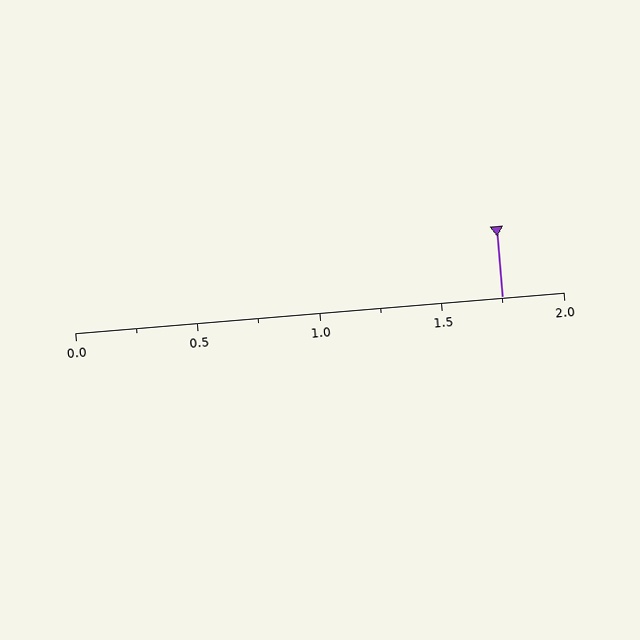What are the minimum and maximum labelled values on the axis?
The axis runs from 0.0 to 2.0.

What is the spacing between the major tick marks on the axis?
The major ticks are spaced 0.5 apart.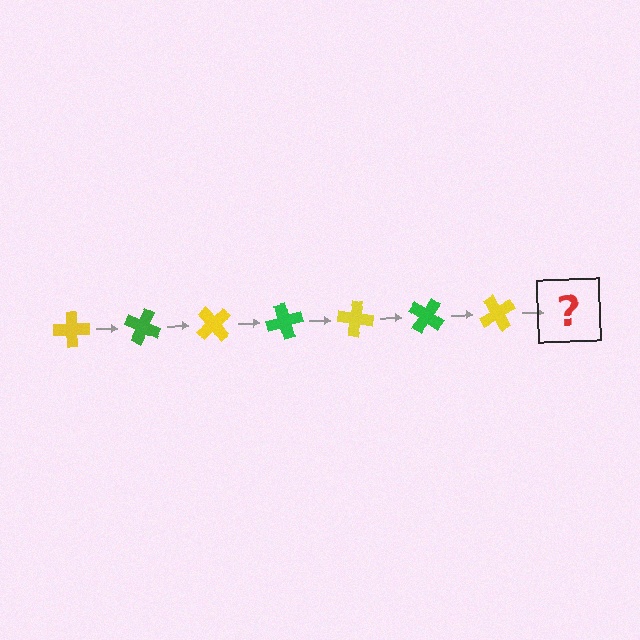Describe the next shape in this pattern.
It should be a green cross, rotated 175 degrees from the start.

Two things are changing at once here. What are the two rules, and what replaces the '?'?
The two rules are that it rotates 25 degrees each step and the color cycles through yellow and green. The '?' should be a green cross, rotated 175 degrees from the start.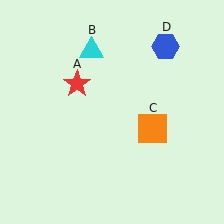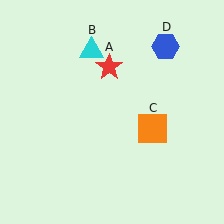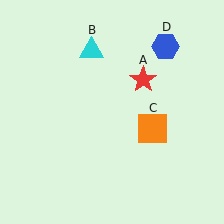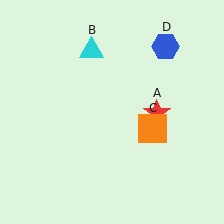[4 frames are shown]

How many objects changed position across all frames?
1 object changed position: red star (object A).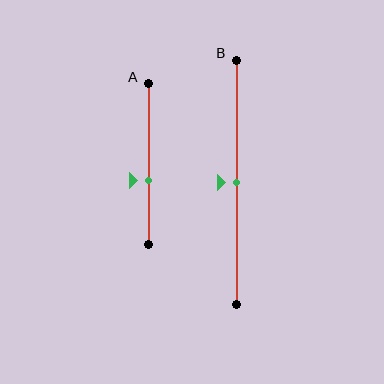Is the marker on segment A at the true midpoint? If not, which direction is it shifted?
No, the marker on segment A is shifted downward by about 10% of the segment length.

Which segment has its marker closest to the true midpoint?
Segment B has its marker closest to the true midpoint.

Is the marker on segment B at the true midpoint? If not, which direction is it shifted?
Yes, the marker on segment B is at the true midpoint.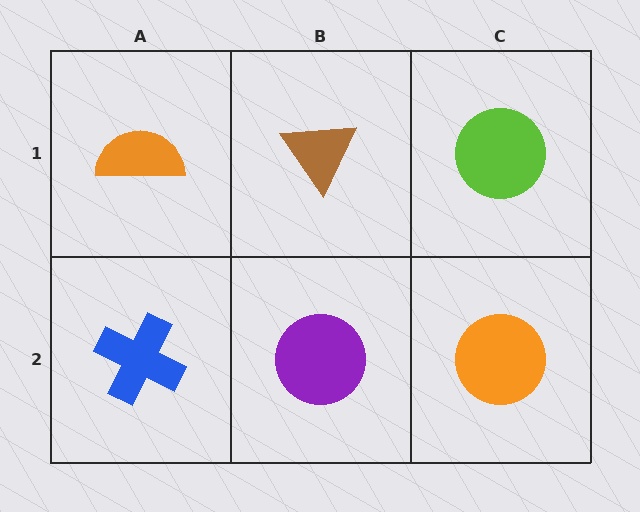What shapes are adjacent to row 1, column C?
An orange circle (row 2, column C), a brown triangle (row 1, column B).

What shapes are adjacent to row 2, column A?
An orange semicircle (row 1, column A), a purple circle (row 2, column B).